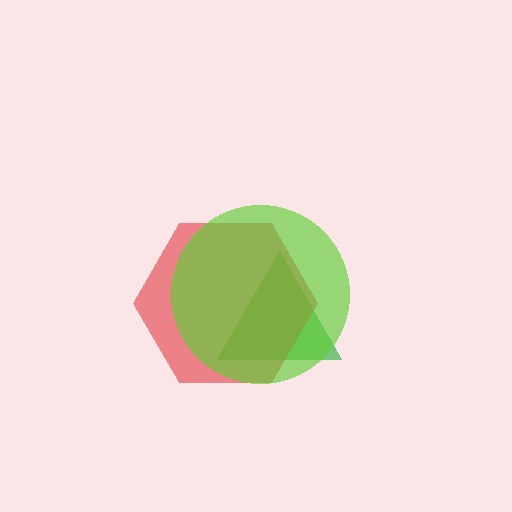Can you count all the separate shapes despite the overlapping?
Yes, there are 3 separate shapes.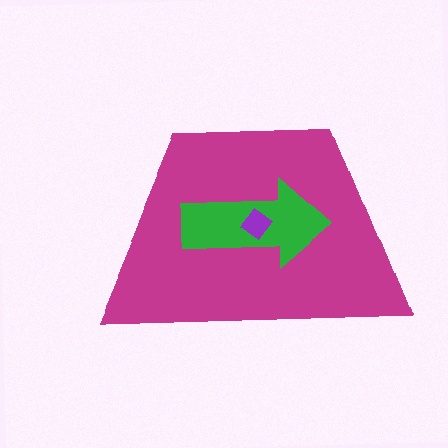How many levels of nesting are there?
3.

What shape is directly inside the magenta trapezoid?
The green arrow.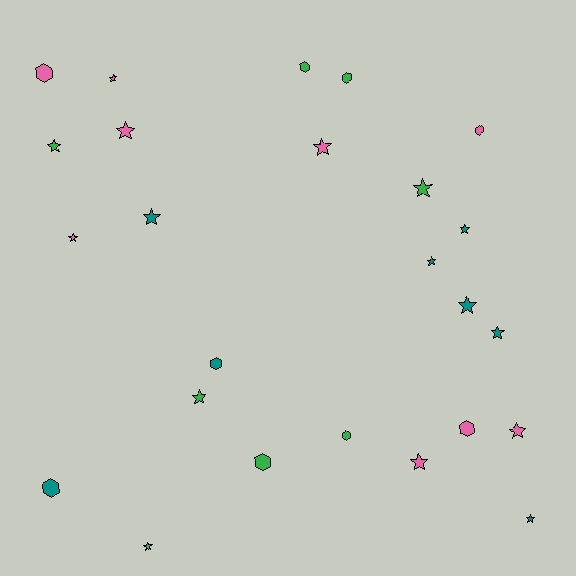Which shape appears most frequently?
Star, with 16 objects.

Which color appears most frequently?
Pink, with 9 objects.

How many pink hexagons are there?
There are 3 pink hexagons.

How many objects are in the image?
There are 25 objects.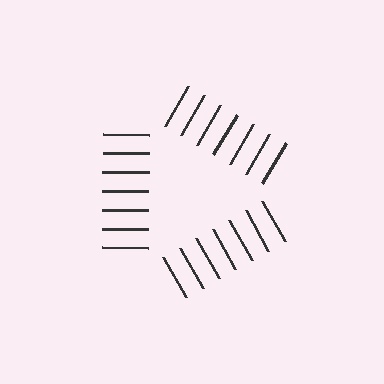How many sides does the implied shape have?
3 sides — the line-ends trace a triangle.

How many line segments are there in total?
21 — 7 along each of the 3 edges.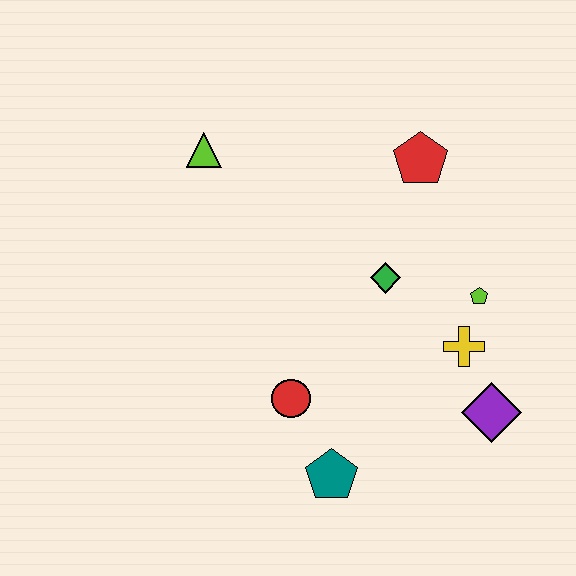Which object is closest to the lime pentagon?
The yellow cross is closest to the lime pentagon.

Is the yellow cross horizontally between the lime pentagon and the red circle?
Yes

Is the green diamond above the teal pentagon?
Yes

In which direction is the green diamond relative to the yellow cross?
The green diamond is to the left of the yellow cross.